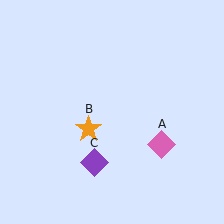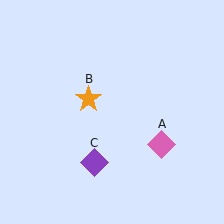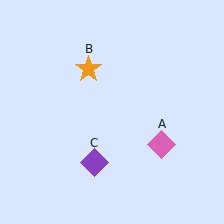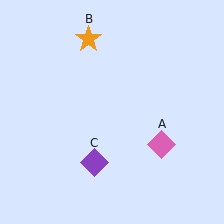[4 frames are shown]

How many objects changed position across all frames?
1 object changed position: orange star (object B).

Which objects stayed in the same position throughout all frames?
Pink diamond (object A) and purple diamond (object C) remained stationary.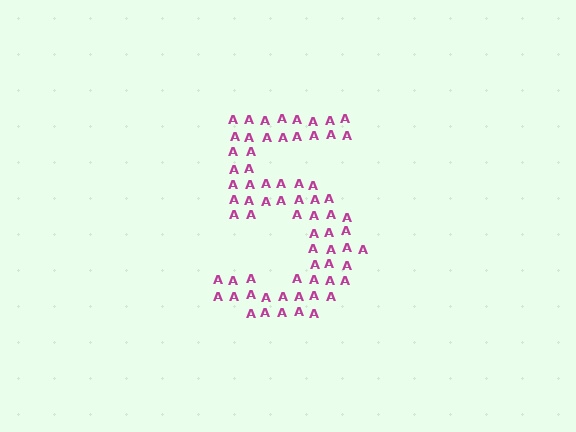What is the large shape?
The large shape is the digit 5.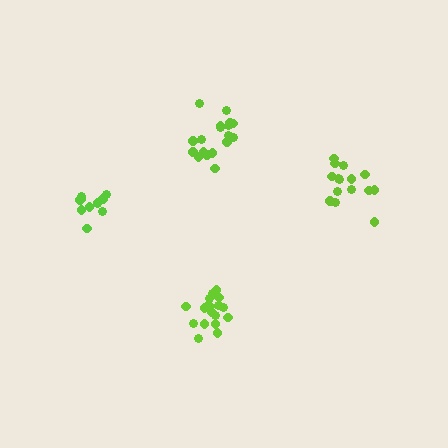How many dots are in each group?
Group 1: 12 dots, Group 2: 18 dots, Group 3: 18 dots, Group 4: 15 dots (63 total).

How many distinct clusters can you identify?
There are 4 distinct clusters.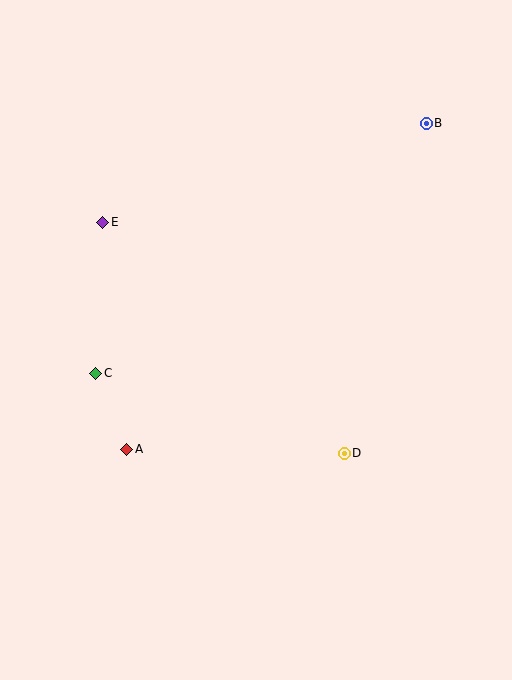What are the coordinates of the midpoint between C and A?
The midpoint between C and A is at (111, 411).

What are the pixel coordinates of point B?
Point B is at (426, 123).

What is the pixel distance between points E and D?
The distance between E and D is 334 pixels.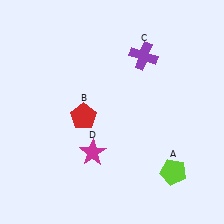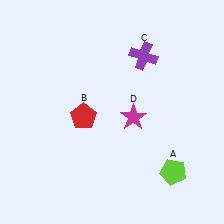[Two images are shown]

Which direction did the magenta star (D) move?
The magenta star (D) moved right.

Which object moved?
The magenta star (D) moved right.